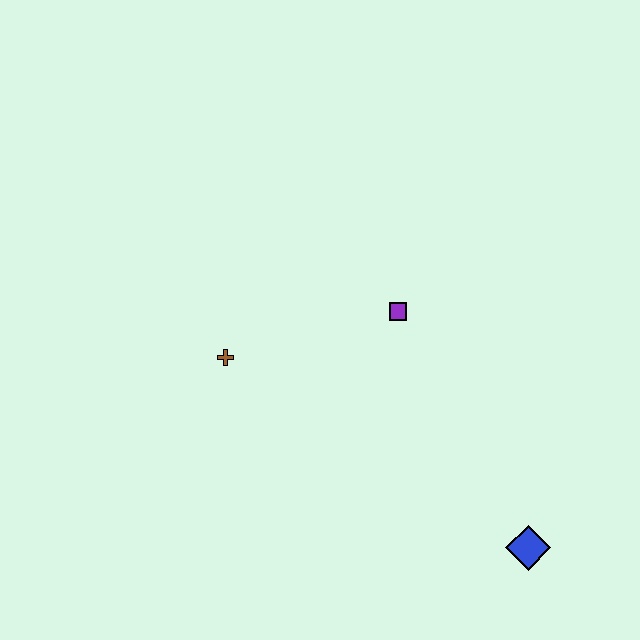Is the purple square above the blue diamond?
Yes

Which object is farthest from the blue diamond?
The brown cross is farthest from the blue diamond.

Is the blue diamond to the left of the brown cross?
No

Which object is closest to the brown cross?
The purple square is closest to the brown cross.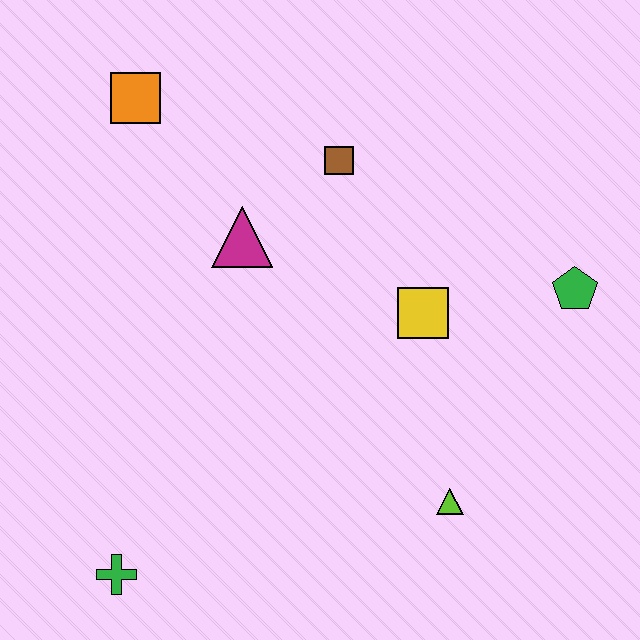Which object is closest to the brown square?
The magenta triangle is closest to the brown square.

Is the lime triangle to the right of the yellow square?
Yes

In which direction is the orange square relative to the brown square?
The orange square is to the left of the brown square.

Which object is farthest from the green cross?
The green pentagon is farthest from the green cross.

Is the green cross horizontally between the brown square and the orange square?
No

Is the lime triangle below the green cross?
No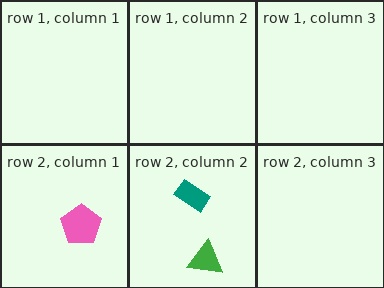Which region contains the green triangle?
The row 2, column 2 region.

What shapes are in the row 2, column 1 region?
The pink pentagon.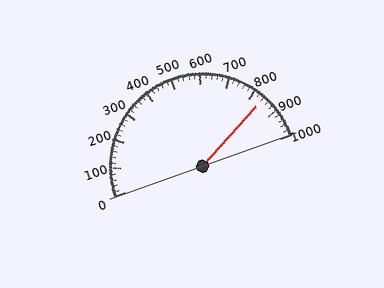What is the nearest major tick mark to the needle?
The nearest major tick mark is 800.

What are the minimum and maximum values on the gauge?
The gauge ranges from 0 to 1000.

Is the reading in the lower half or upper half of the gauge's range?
The reading is in the upper half of the range (0 to 1000).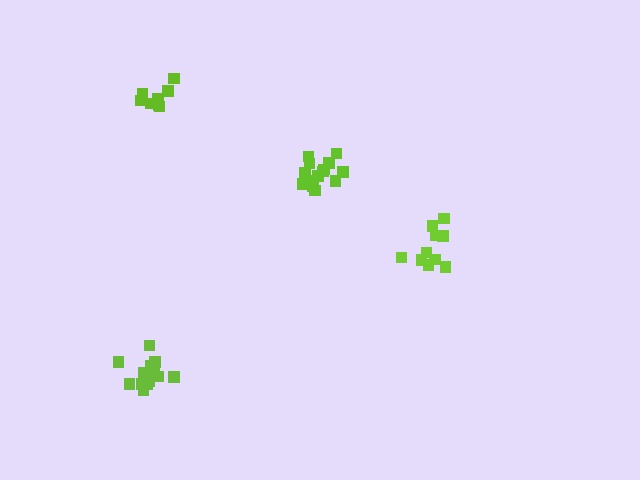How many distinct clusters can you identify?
There are 4 distinct clusters.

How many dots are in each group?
Group 1: 14 dots, Group 2: 10 dots, Group 3: 13 dots, Group 4: 8 dots (45 total).